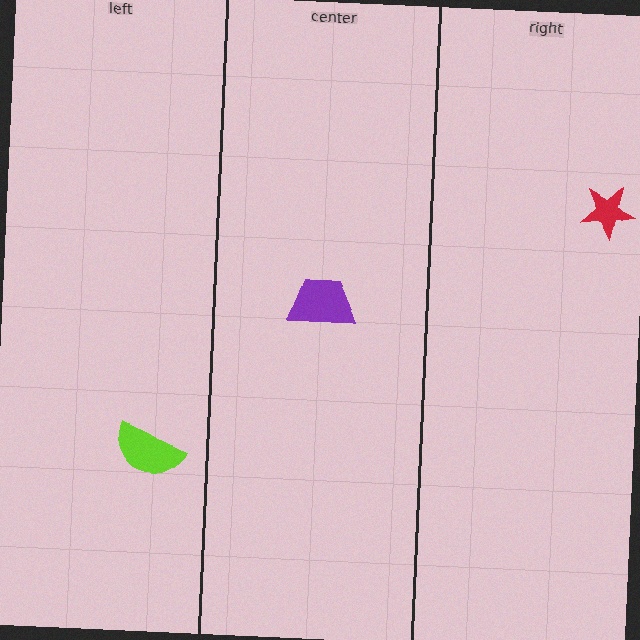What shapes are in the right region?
The red star.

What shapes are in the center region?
The purple trapezoid.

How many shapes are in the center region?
1.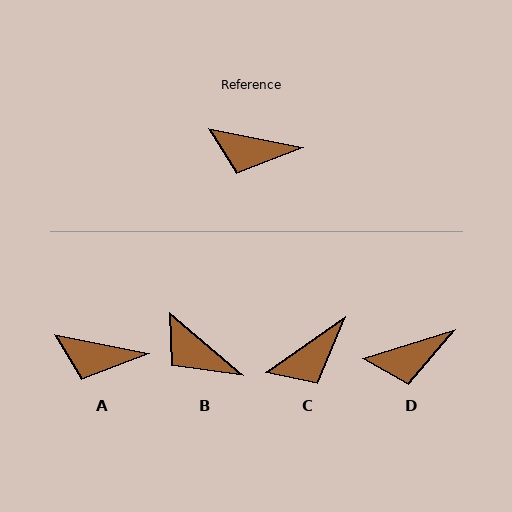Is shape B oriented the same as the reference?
No, it is off by about 29 degrees.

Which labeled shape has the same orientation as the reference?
A.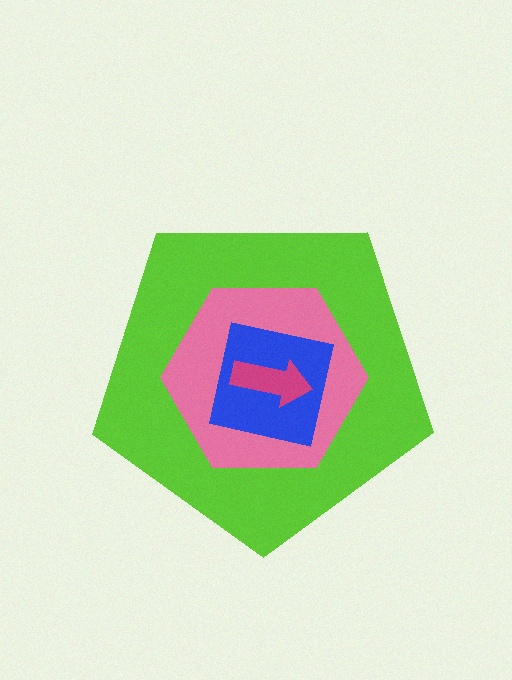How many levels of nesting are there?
4.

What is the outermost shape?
The lime pentagon.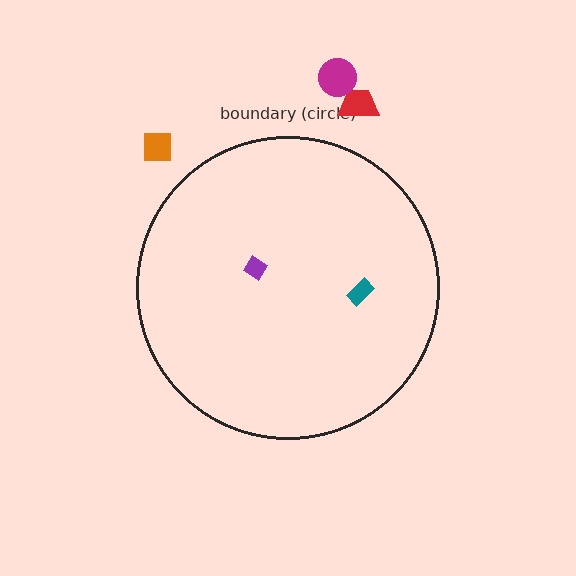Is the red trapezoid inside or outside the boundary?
Outside.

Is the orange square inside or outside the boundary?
Outside.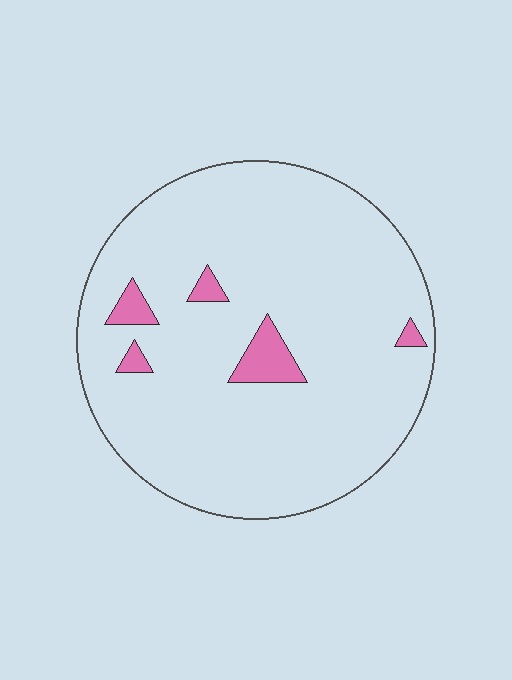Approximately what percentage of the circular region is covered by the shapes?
Approximately 5%.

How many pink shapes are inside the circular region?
5.